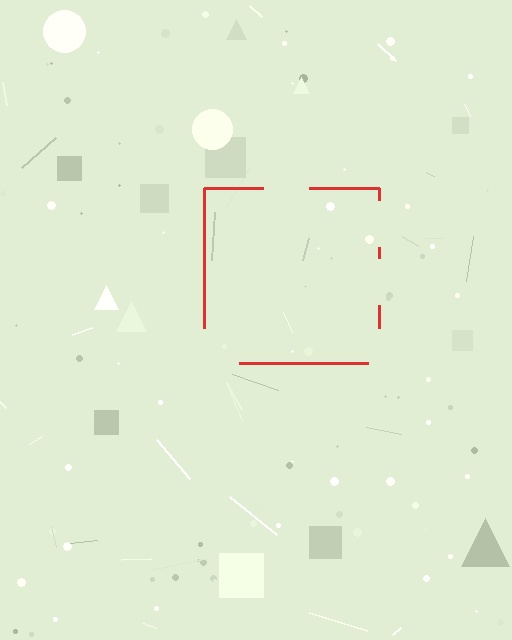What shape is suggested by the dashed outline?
The dashed outline suggests a square.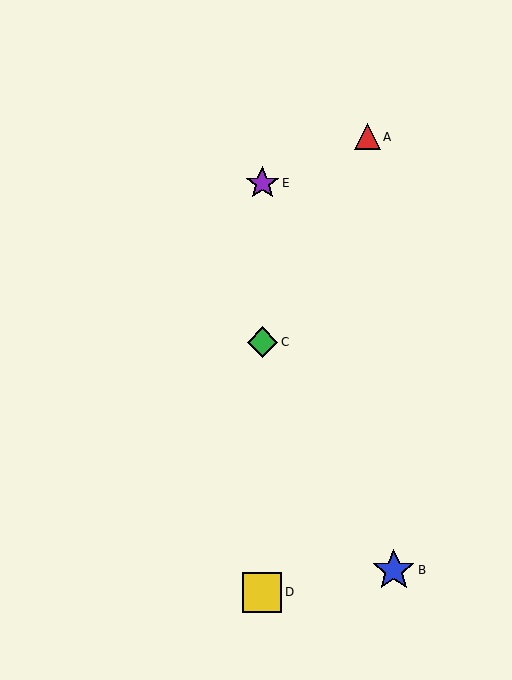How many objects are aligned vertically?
3 objects (C, D, E) are aligned vertically.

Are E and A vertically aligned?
No, E is at x≈262 and A is at x≈367.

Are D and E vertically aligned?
Yes, both are at x≈262.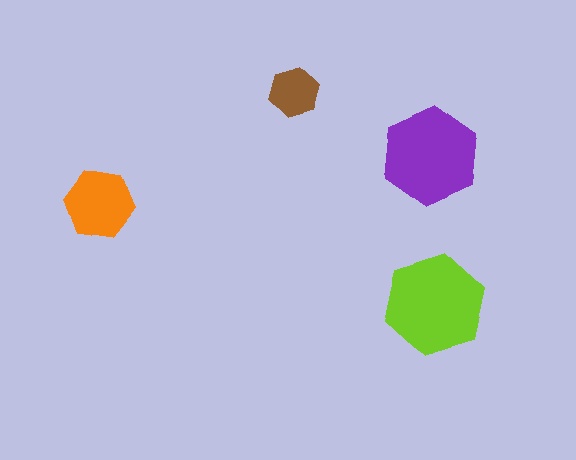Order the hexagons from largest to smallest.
the lime one, the purple one, the orange one, the brown one.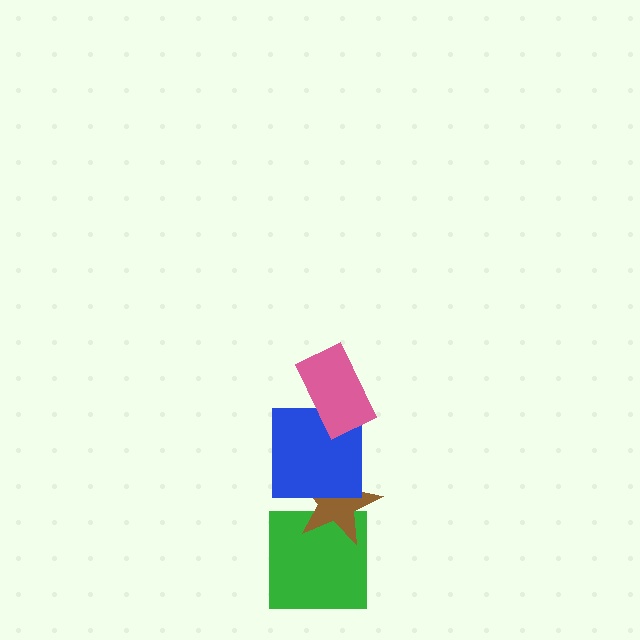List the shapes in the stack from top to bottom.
From top to bottom: the pink rectangle, the blue square, the brown star, the green square.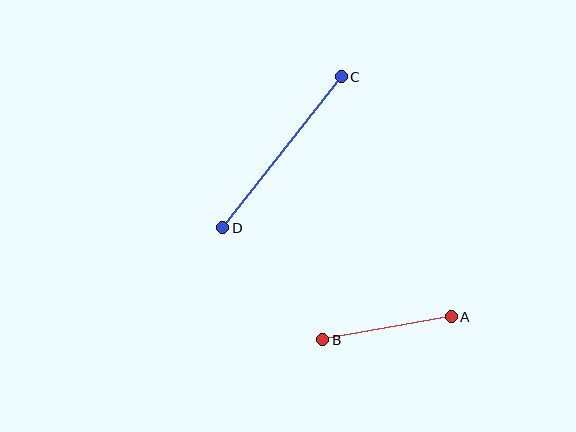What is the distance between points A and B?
The distance is approximately 131 pixels.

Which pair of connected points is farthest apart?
Points C and D are farthest apart.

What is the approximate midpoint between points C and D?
The midpoint is at approximately (282, 152) pixels.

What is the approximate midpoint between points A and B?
The midpoint is at approximately (387, 328) pixels.